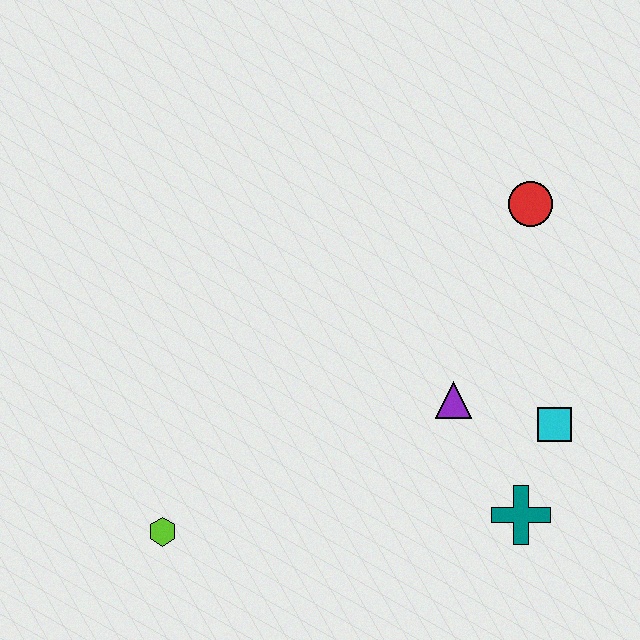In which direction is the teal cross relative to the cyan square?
The teal cross is below the cyan square.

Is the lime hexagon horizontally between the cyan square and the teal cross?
No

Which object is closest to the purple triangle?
The cyan square is closest to the purple triangle.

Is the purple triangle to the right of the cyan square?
No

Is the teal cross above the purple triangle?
No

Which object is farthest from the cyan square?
The lime hexagon is farthest from the cyan square.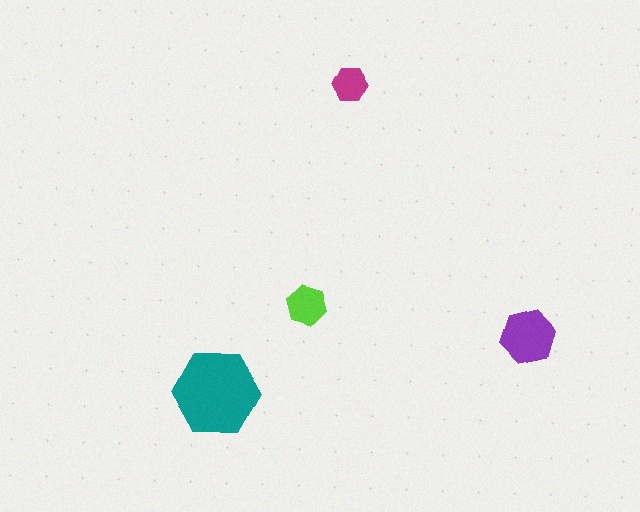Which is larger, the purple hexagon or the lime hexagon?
The purple one.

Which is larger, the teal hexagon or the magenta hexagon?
The teal one.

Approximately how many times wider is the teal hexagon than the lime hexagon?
About 2 times wider.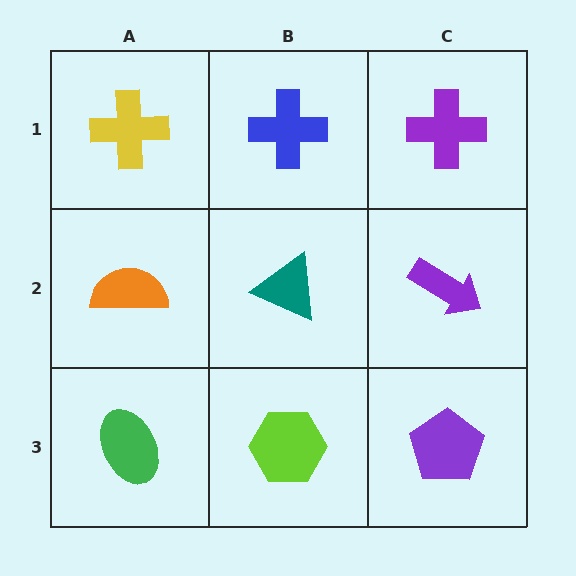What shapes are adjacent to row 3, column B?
A teal triangle (row 2, column B), a green ellipse (row 3, column A), a purple pentagon (row 3, column C).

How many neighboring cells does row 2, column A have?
3.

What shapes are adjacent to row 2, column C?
A purple cross (row 1, column C), a purple pentagon (row 3, column C), a teal triangle (row 2, column B).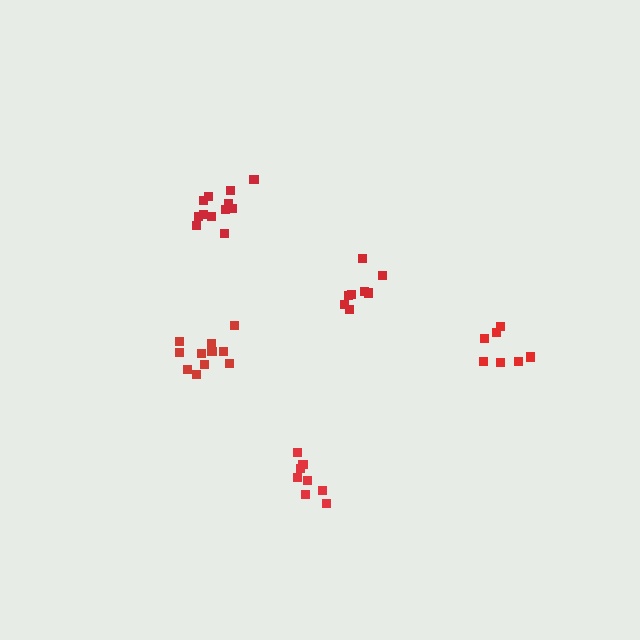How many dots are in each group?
Group 1: 12 dots, Group 2: 11 dots, Group 3: 8 dots, Group 4: 7 dots, Group 5: 8 dots (46 total).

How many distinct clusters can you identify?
There are 5 distinct clusters.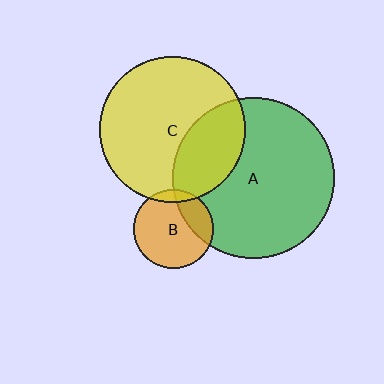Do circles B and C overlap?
Yes.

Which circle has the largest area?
Circle A (green).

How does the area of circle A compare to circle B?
Approximately 4.1 times.